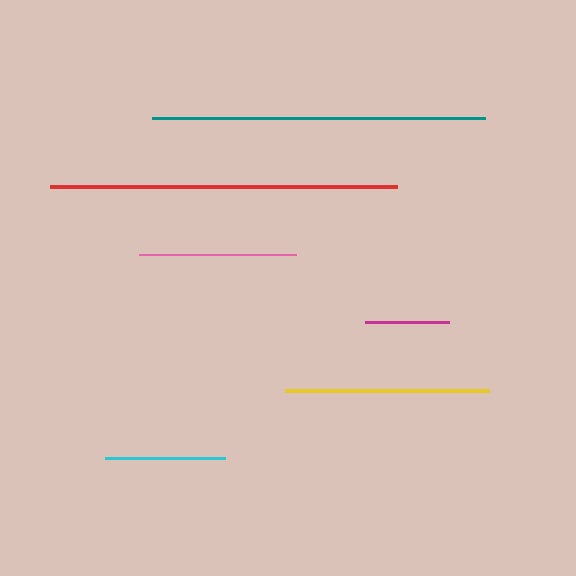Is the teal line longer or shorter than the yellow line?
The teal line is longer than the yellow line.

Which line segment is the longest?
The red line is the longest at approximately 347 pixels.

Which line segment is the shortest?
The magenta line is the shortest at approximately 84 pixels.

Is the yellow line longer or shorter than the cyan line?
The yellow line is longer than the cyan line.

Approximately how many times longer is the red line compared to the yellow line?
The red line is approximately 1.7 times the length of the yellow line.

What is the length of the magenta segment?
The magenta segment is approximately 84 pixels long.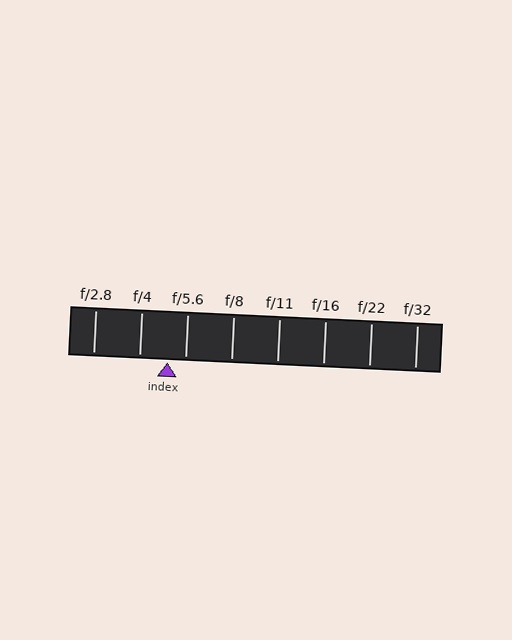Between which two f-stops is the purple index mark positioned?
The index mark is between f/4 and f/5.6.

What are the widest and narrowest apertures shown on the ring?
The widest aperture shown is f/2.8 and the narrowest is f/32.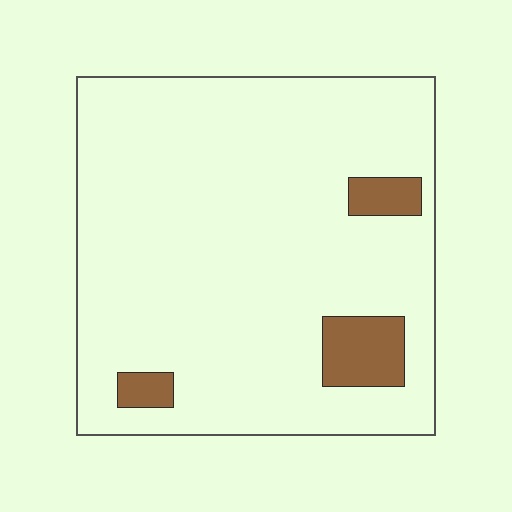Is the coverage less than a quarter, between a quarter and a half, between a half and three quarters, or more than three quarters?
Less than a quarter.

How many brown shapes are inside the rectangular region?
3.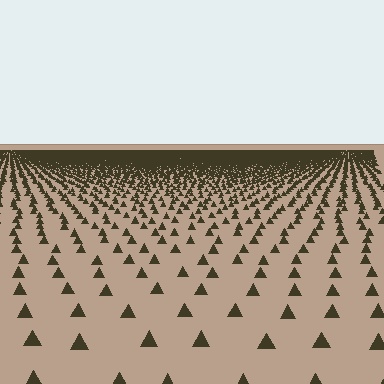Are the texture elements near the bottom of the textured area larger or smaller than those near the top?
Larger. Near the bottom, elements are closer to the viewer and appear at a bigger on-screen size.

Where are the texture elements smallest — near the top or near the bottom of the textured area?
Near the top.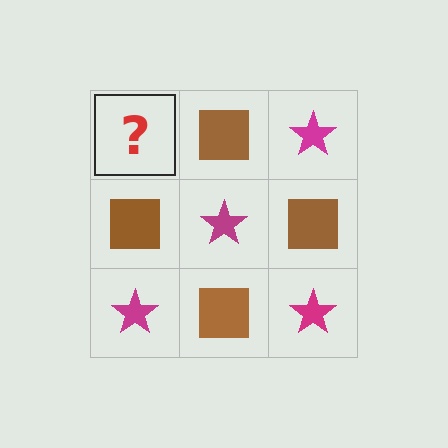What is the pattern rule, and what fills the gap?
The rule is that it alternates magenta star and brown square in a checkerboard pattern. The gap should be filled with a magenta star.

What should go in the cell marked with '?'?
The missing cell should contain a magenta star.